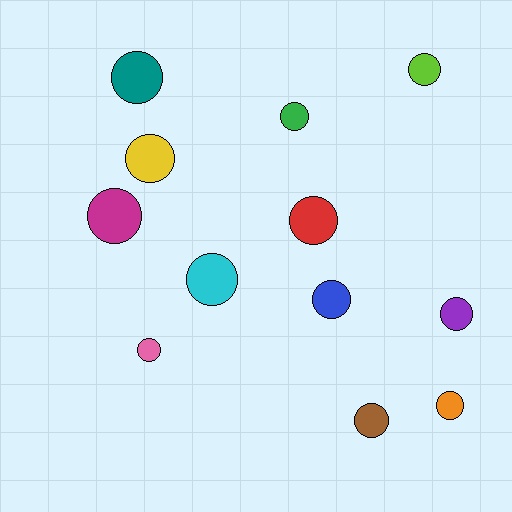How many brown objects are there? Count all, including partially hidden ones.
There is 1 brown object.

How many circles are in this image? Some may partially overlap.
There are 12 circles.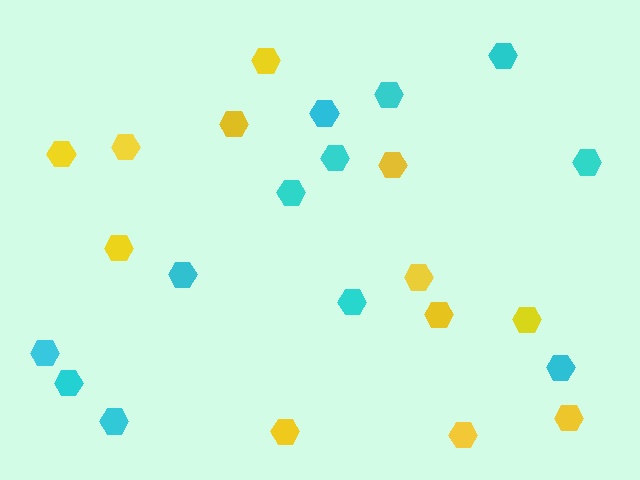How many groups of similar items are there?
There are 2 groups: one group of yellow hexagons (12) and one group of cyan hexagons (12).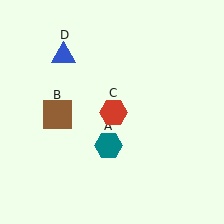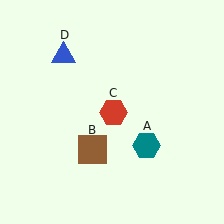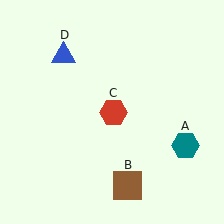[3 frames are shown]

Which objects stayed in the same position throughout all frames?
Red hexagon (object C) and blue triangle (object D) remained stationary.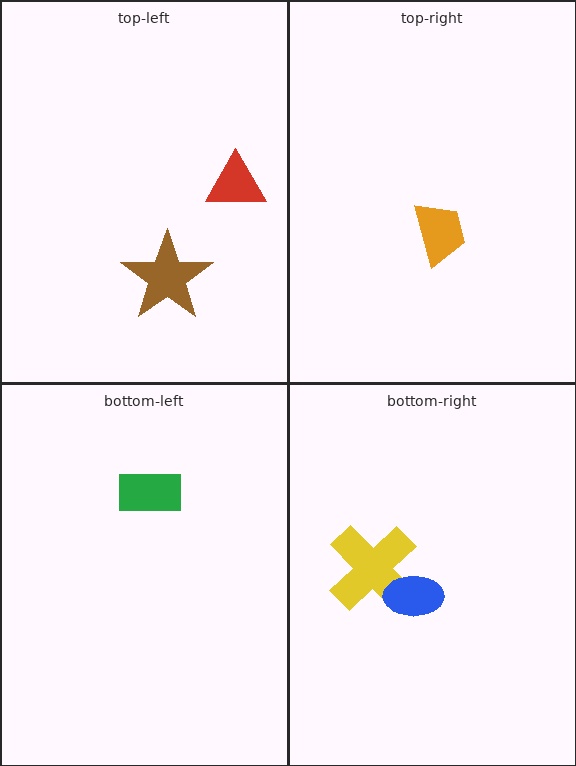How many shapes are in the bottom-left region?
1.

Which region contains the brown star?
The top-left region.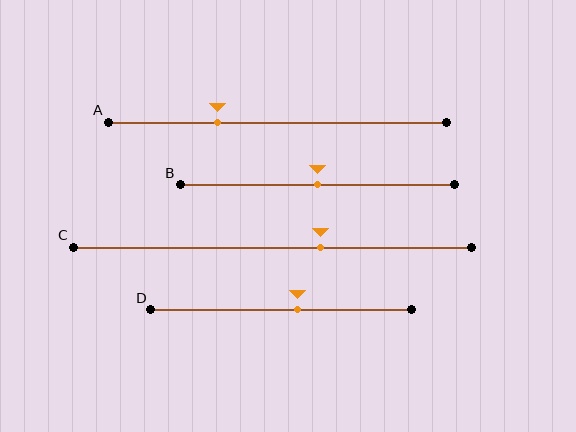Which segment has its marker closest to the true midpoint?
Segment B has its marker closest to the true midpoint.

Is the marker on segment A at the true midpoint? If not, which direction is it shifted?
No, the marker on segment A is shifted to the left by about 18% of the segment length.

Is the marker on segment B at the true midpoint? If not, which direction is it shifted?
Yes, the marker on segment B is at the true midpoint.